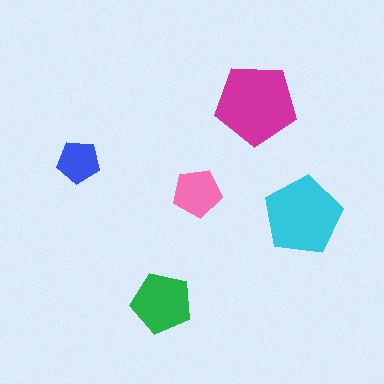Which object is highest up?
The magenta pentagon is topmost.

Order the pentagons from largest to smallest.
the magenta one, the cyan one, the green one, the pink one, the blue one.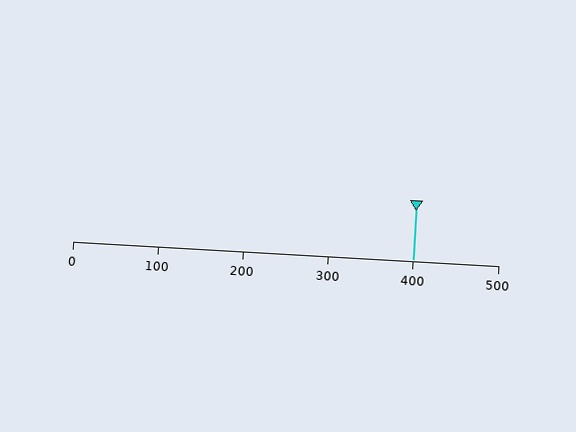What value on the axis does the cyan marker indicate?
The marker indicates approximately 400.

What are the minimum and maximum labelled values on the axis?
The axis runs from 0 to 500.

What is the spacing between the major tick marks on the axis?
The major ticks are spaced 100 apart.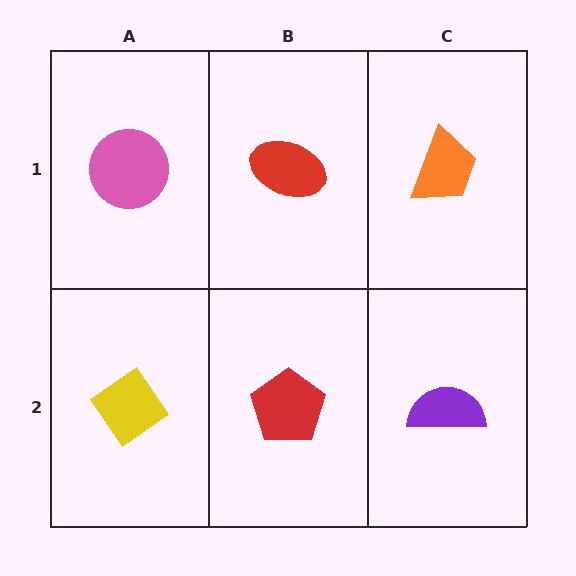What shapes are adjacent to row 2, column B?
A red ellipse (row 1, column B), a yellow diamond (row 2, column A), a purple semicircle (row 2, column C).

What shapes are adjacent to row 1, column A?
A yellow diamond (row 2, column A), a red ellipse (row 1, column B).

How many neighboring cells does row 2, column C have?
2.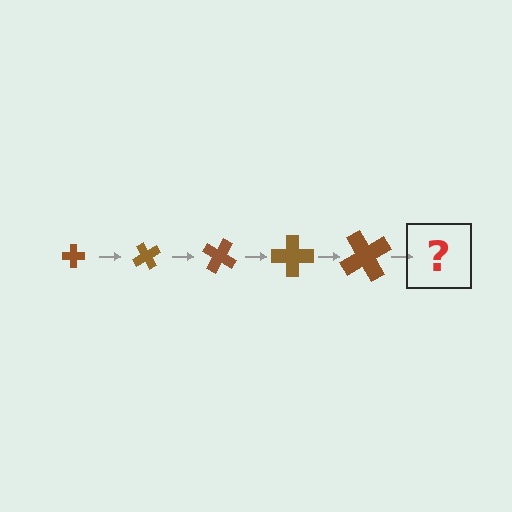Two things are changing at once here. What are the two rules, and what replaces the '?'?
The two rules are that the cross grows larger each step and it rotates 60 degrees each step. The '?' should be a cross, larger than the previous one and rotated 300 degrees from the start.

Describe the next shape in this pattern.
It should be a cross, larger than the previous one and rotated 300 degrees from the start.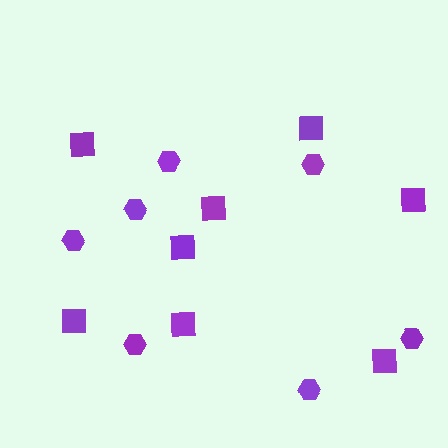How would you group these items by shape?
There are 2 groups: one group of squares (8) and one group of hexagons (7).